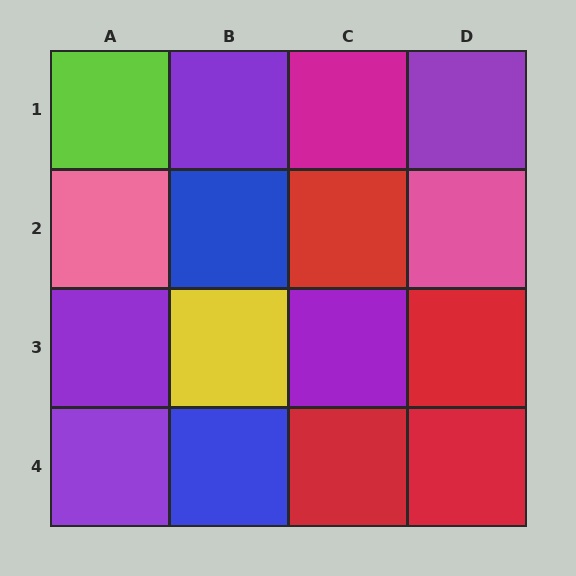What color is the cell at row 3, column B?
Yellow.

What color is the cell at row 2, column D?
Pink.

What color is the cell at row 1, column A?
Lime.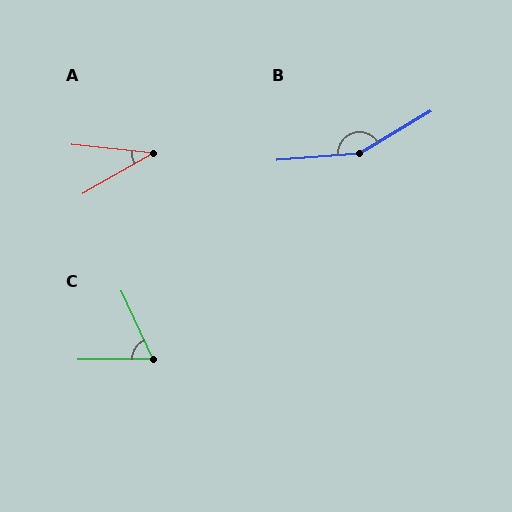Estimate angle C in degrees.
Approximately 66 degrees.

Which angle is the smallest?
A, at approximately 36 degrees.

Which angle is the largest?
B, at approximately 154 degrees.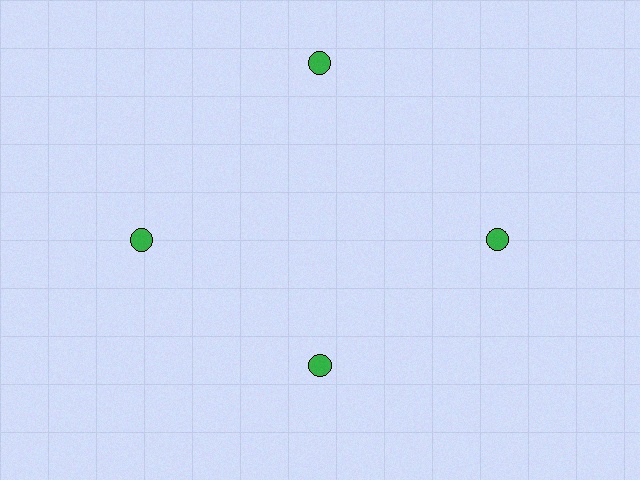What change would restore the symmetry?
The symmetry would be restored by moving it outward, back onto the ring so that all 4 circles sit at equal angles and equal distance from the center.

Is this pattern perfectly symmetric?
No. The 4 green circles are arranged in a ring, but one element near the 6 o'clock position is pulled inward toward the center, breaking the 4-fold rotational symmetry.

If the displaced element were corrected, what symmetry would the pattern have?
It would have 4-fold rotational symmetry — the pattern would map onto itself every 90 degrees.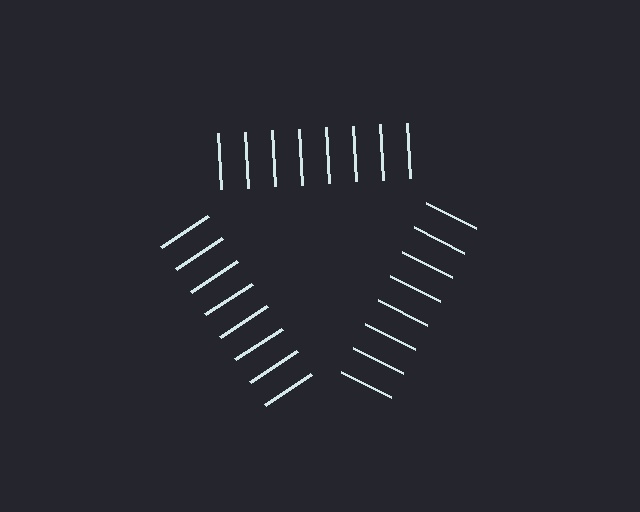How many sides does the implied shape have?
3 sides — the line-ends trace a triangle.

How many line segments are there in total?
24 — 8 along each of the 3 edges.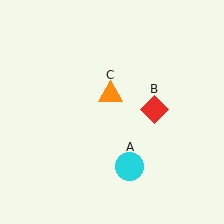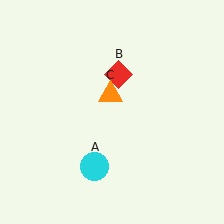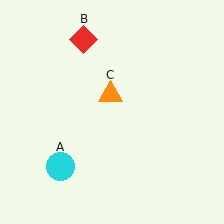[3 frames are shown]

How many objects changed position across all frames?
2 objects changed position: cyan circle (object A), red diamond (object B).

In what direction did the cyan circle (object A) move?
The cyan circle (object A) moved left.